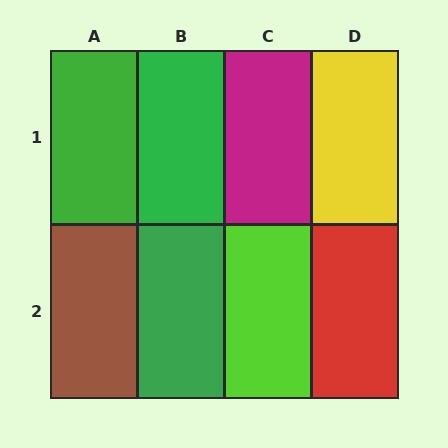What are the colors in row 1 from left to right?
Green, green, magenta, yellow.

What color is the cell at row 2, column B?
Green.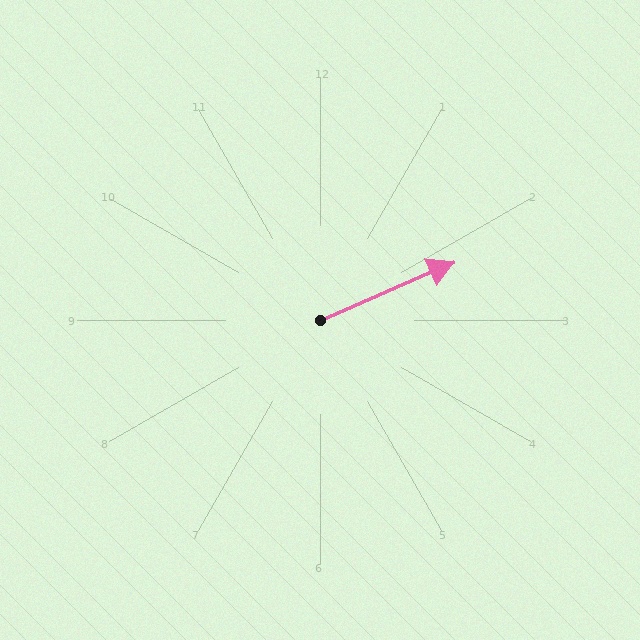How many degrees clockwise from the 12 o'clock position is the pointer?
Approximately 66 degrees.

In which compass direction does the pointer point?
Northeast.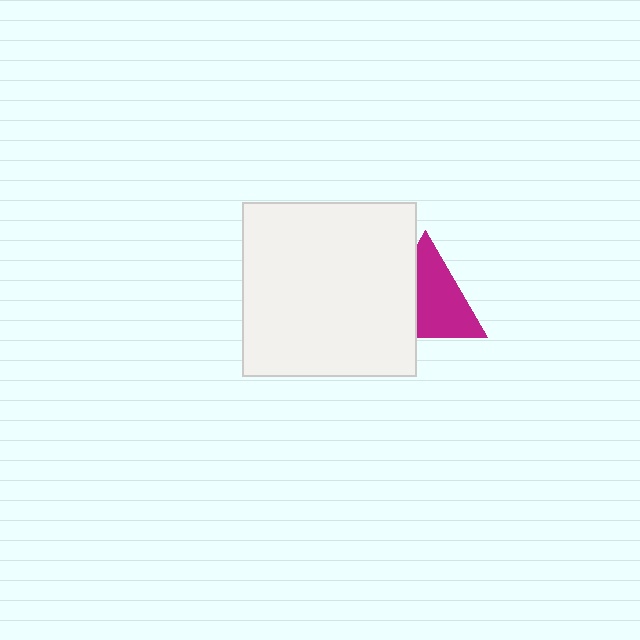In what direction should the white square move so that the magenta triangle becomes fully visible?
The white square should move left. That is the shortest direction to clear the overlap and leave the magenta triangle fully visible.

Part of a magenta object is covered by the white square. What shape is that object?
It is a triangle.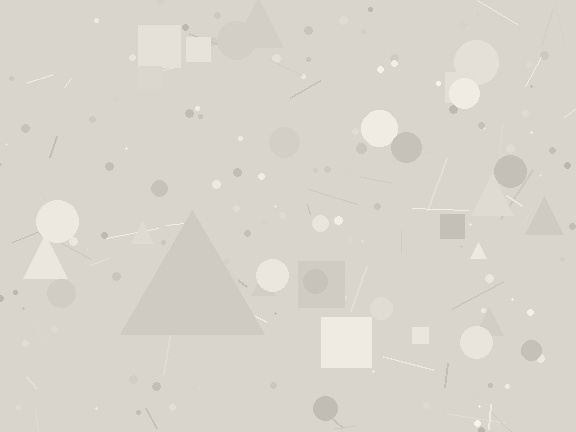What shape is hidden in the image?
A triangle is hidden in the image.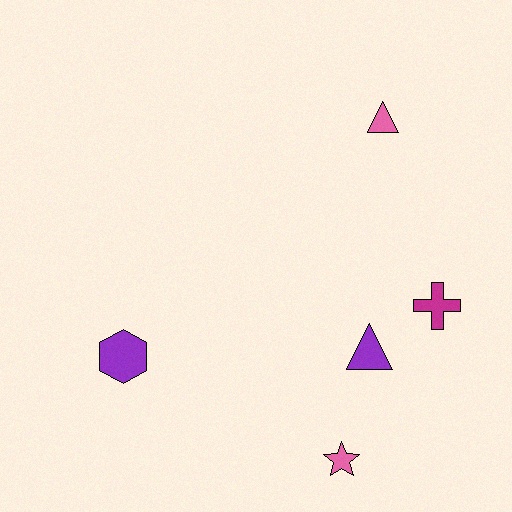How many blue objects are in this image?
There are no blue objects.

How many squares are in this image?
There are no squares.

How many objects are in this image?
There are 5 objects.